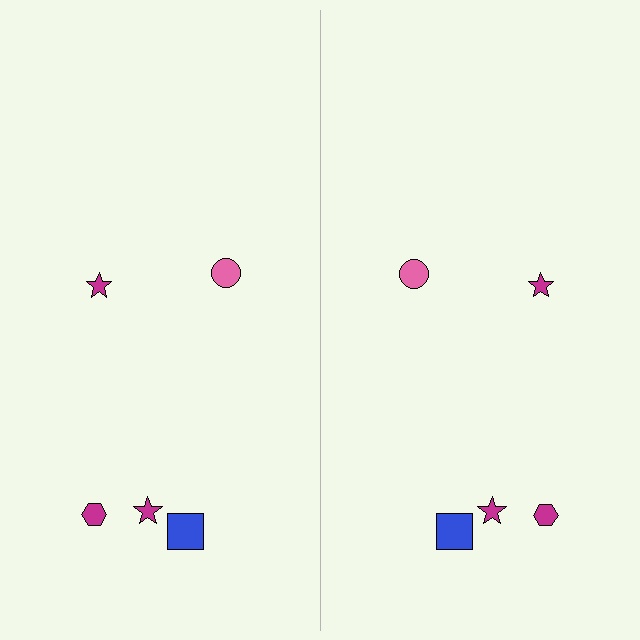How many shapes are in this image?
There are 10 shapes in this image.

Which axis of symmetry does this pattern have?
The pattern has a vertical axis of symmetry running through the center of the image.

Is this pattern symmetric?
Yes, this pattern has bilateral (reflection) symmetry.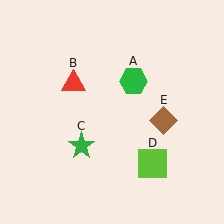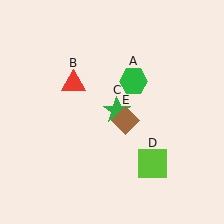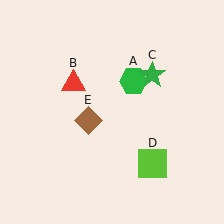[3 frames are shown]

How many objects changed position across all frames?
2 objects changed position: green star (object C), brown diamond (object E).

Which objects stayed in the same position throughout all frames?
Green hexagon (object A) and red triangle (object B) and lime square (object D) remained stationary.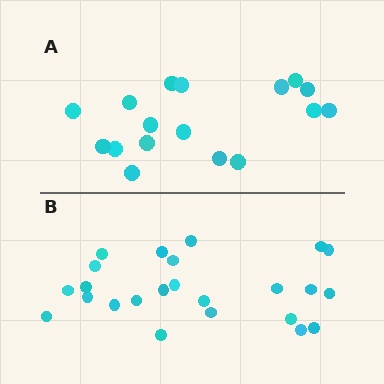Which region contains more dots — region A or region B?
Region B (the bottom region) has more dots.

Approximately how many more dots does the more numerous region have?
Region B has roughly 8 or so more dots than region A.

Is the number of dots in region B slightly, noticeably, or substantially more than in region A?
Region B has noticeably more, but not dramatically so. The ratio is roughly 1.4 to 1.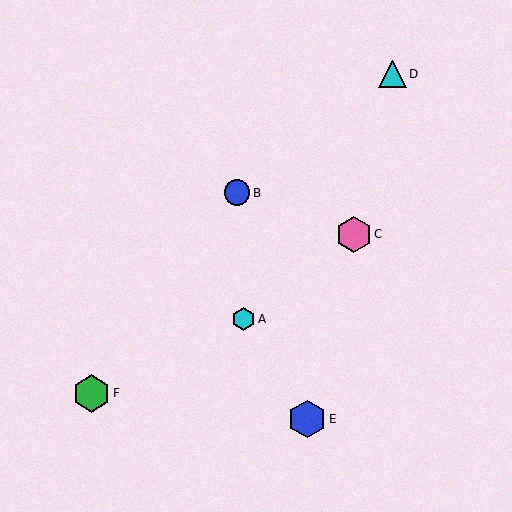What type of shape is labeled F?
Shape F is a green hexagon.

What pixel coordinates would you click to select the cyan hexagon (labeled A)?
Click at (243, 319) to select the cyan hexagon A.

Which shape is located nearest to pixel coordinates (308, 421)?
The blue hexagon (labeled E) at (307, 419) is nearest to that location.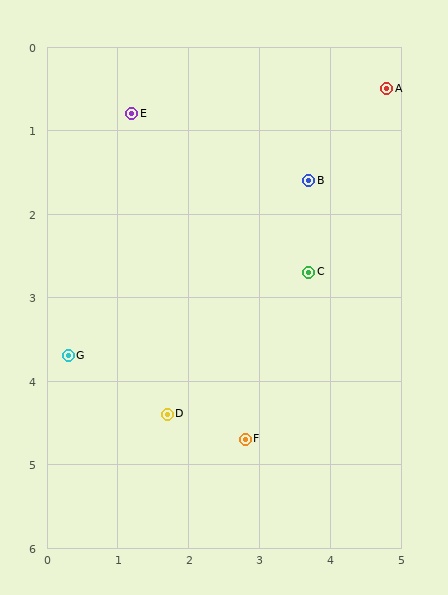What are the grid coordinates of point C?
Point C is at approximately (3.7, 2.7).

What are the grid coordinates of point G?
Point G is at approximately (0.3, 3.7).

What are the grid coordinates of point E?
Point E is at approximately (1.2, 0.8).